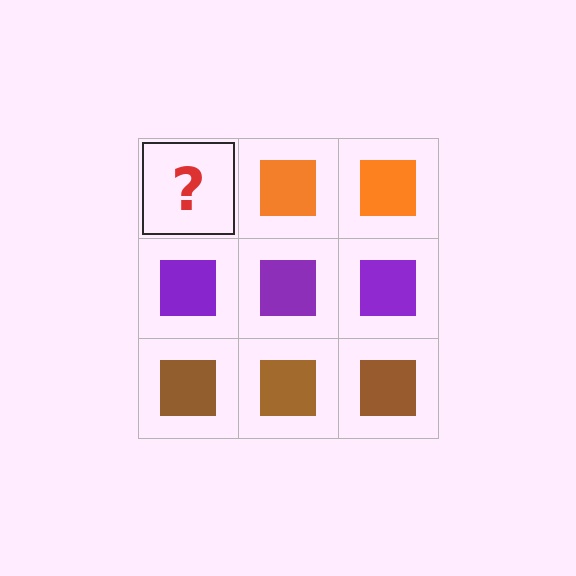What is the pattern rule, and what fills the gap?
The rule is that each row has a consistent color. The gap should be filled with an orange square.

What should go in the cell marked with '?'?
The missing cell should contain an orange square.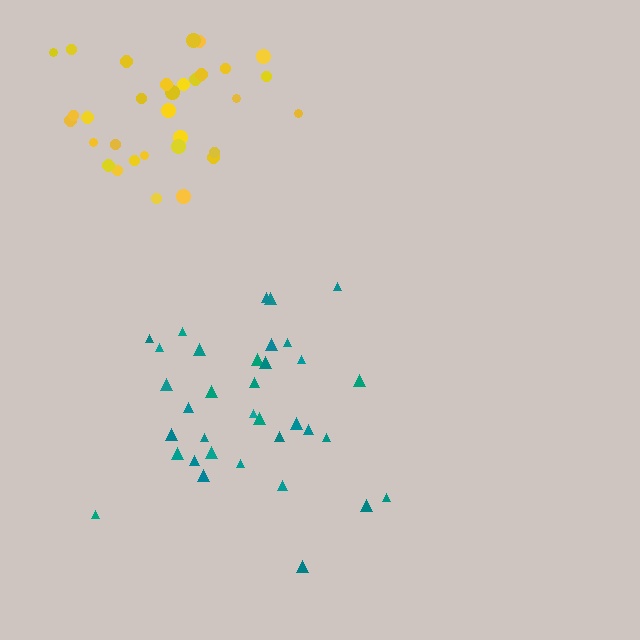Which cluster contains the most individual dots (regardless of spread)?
Teal (35).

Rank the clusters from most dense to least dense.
yellow, teal.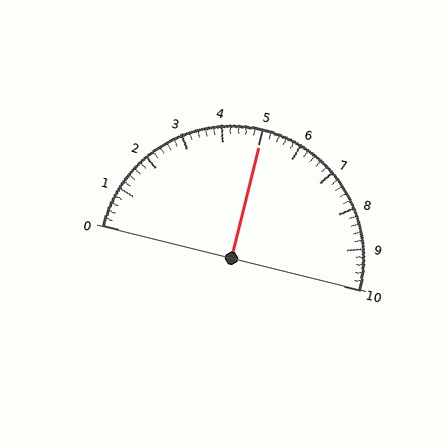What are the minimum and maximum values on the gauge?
The gauge ranges from 0 to 10.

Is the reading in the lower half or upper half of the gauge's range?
The reading is in the upper half of the range (0 to 10).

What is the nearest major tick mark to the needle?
The nearest major tick mark is 5.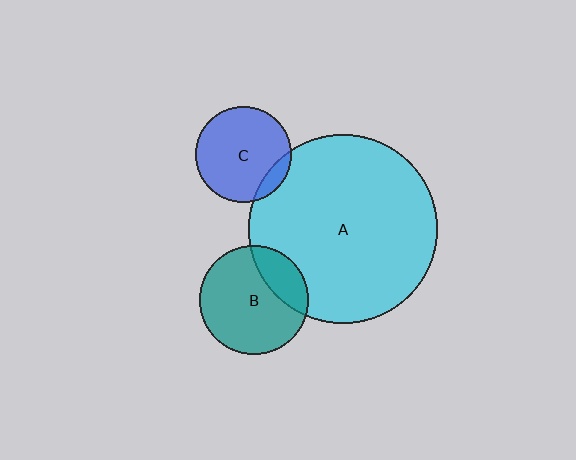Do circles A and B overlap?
Yes.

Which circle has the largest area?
Circle A (cyan).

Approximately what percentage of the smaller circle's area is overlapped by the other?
Approximately 25%.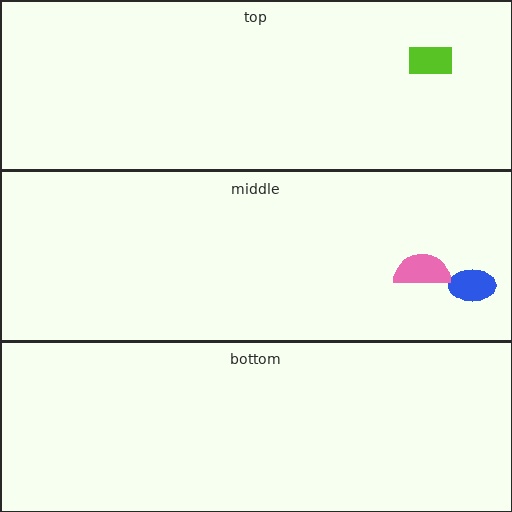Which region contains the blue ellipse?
The middle region.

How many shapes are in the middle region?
2.